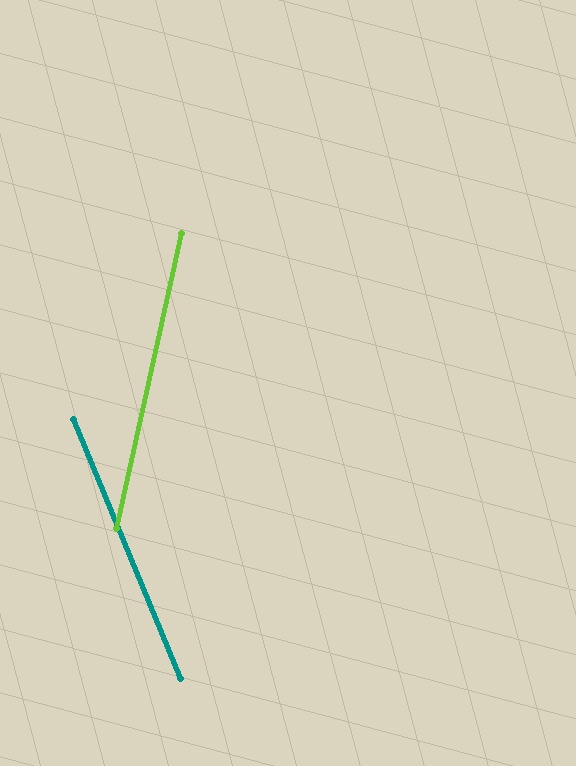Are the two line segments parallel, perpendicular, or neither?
Neither parallel nor perpendicular — they differ by about 35°.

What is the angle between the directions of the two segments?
Approximately 35 degrees.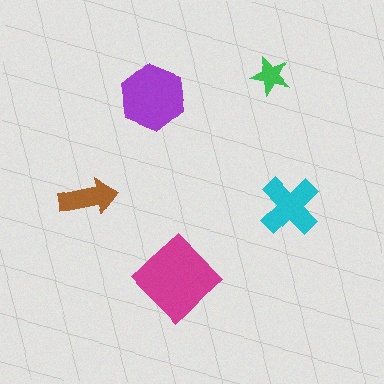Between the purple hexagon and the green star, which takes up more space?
The purple hexagon.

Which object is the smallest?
The green star.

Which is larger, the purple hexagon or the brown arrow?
The purple hexagon.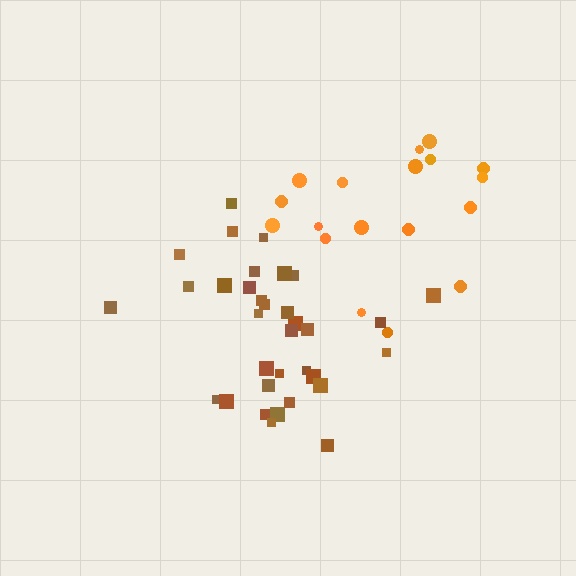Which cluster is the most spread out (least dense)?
Orange.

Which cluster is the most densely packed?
Brown.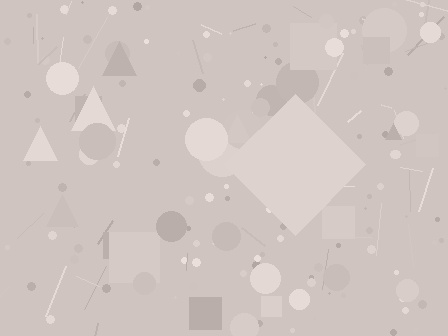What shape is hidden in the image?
A diamond is hidden in the image.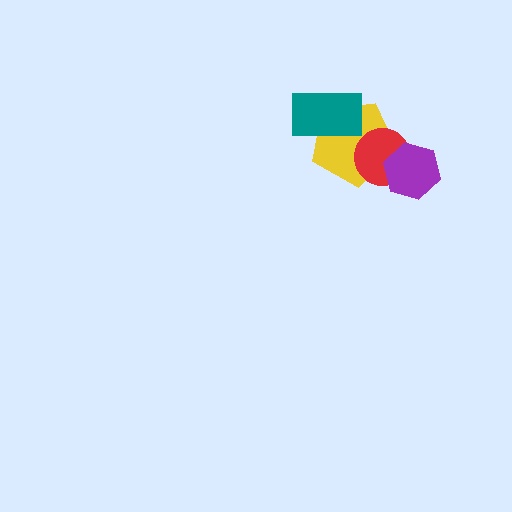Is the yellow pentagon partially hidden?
Yes, it is partially covered by another shape.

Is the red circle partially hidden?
Yes, it is partially covered by another shape.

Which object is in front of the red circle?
The purple hexagon is in front of the red circle.